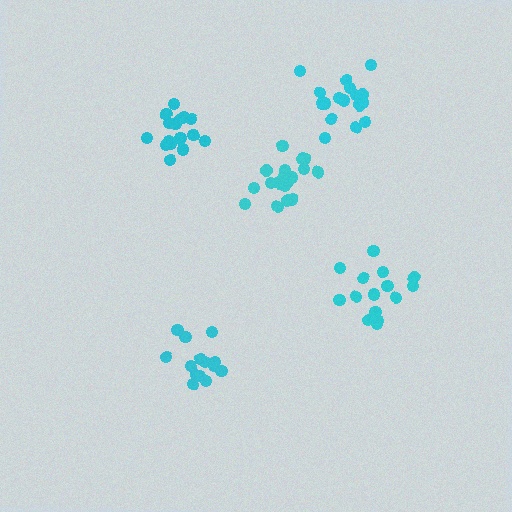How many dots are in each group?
Group 1: 15 dots, Group 2: 17 dots, Group 3: 14 dots, Group 4: 19 dots, Group 5: 17 dots (82 total).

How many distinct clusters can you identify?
There are 5 distinct clusters.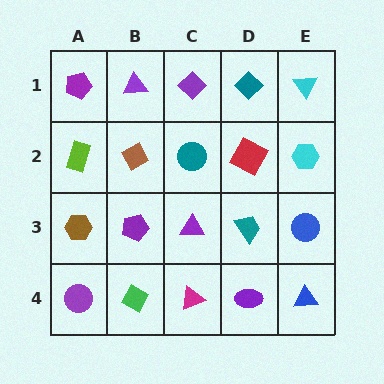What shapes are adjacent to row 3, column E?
A cyan hexagon (row 2, column E), a blue triangle (row 4, column E), a teal trapezoid (row 3, column D).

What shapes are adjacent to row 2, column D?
A teal diamond (row 1, column D), a teal trapezoid (row 3, column D), a teal circle (row 2, column C), a cyan hexagon (row 2, column E).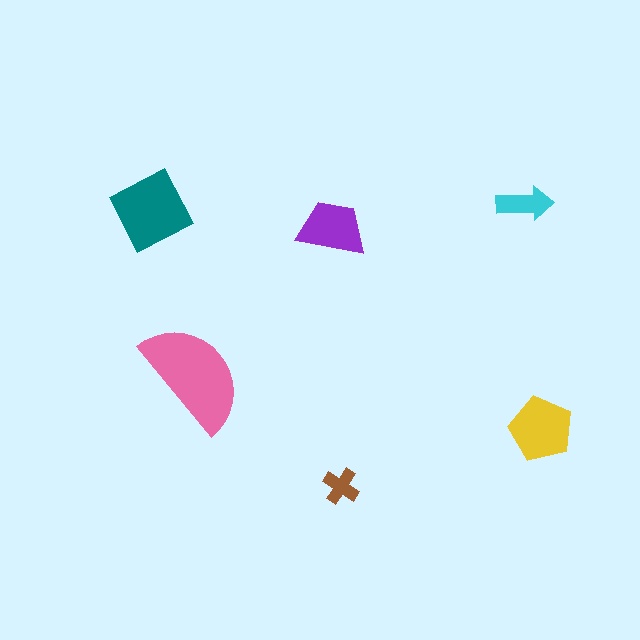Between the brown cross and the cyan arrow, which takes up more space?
The cyan arrow.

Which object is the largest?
The pink semicircle.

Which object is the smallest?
The brown cross.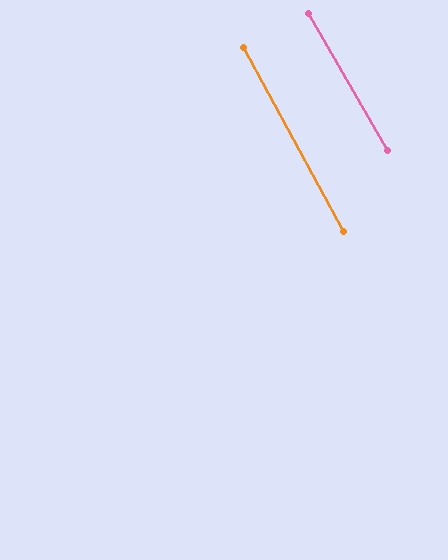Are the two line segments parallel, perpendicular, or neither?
Parallel — their directions differ by only 1.8°.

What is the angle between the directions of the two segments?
Approximately 2 degrees.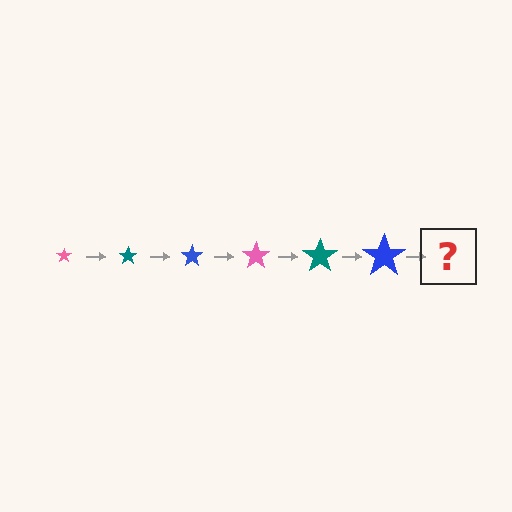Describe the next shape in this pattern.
It should be a pink star, larger than the previous one.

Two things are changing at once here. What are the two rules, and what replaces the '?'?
The two rules are that the star grows larger each step and the color cycles through pink, teal, and blue. The '?' should be a pink star, larger than the previous one.